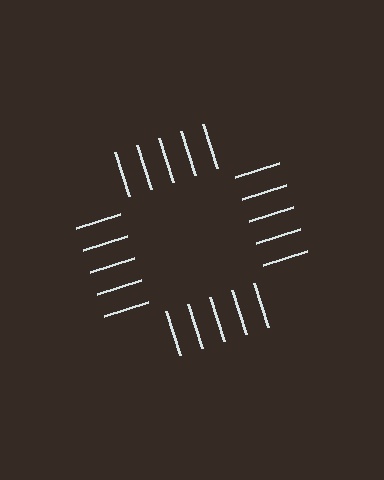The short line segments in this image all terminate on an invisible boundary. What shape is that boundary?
An illusory square — the line segments terminate on its edges but no continuous stroke is drawn.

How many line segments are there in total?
20 — 5 along each of the 4 edges.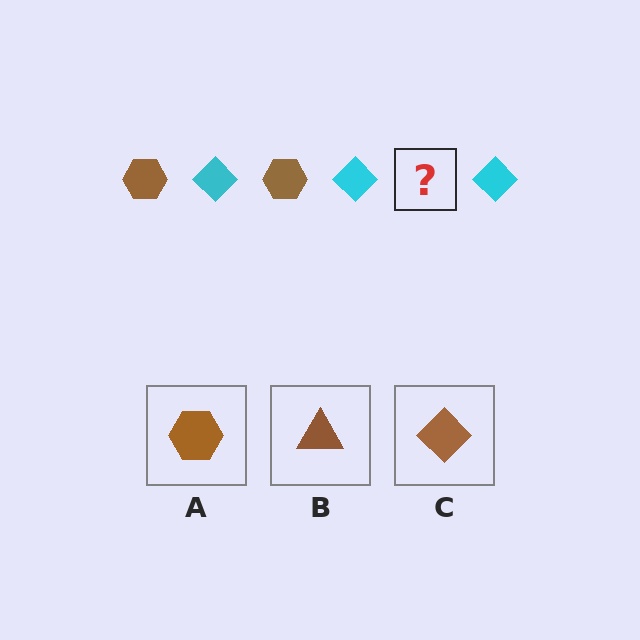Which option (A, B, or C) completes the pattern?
A.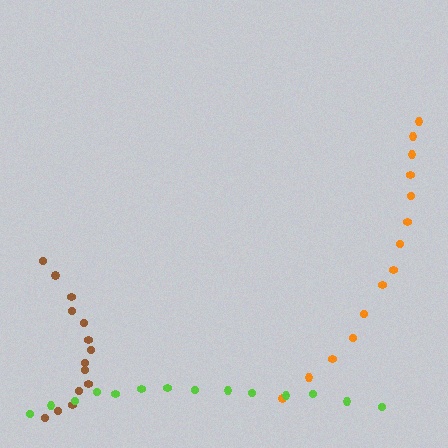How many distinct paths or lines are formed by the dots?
There are 3 distinct paths.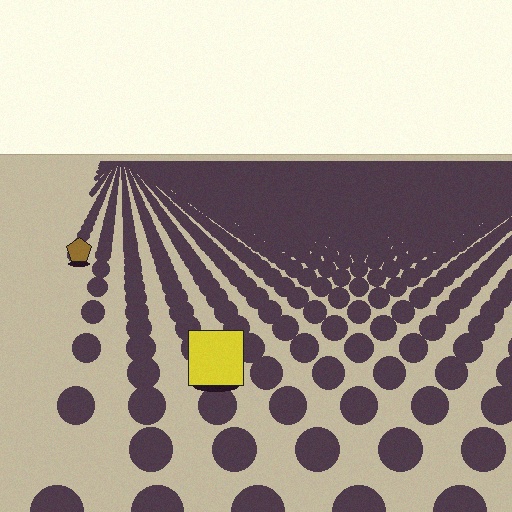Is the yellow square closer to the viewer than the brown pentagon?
Yes. The yellow square is closer — you can tell from the texture gradient: the ground texture is coarser near it.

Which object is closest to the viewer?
The yellow square is closest. The texture marks near it are larger and more spread out.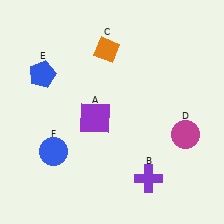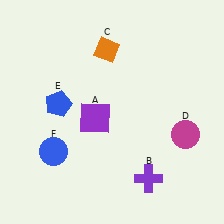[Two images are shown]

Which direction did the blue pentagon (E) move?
The blue pentagon (E) moved down.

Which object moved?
The blue pentagon (E) moved down.